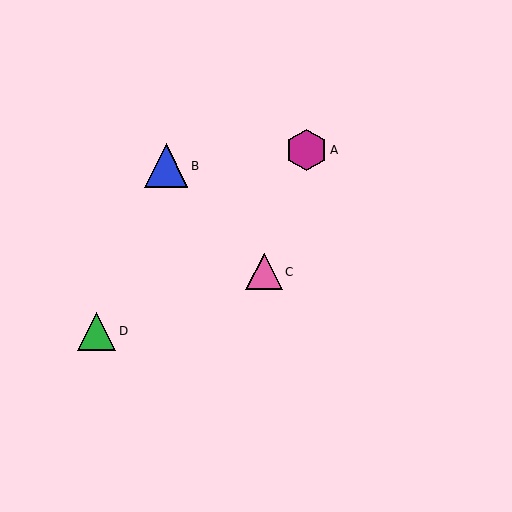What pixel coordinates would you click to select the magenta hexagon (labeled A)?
Click at (306, 150) to select the magenta hexagon A.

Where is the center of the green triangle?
The center of the green triangle is at (97, 331).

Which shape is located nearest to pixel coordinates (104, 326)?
The green triangle (labeled D) at (97, 331) is nearest to that location.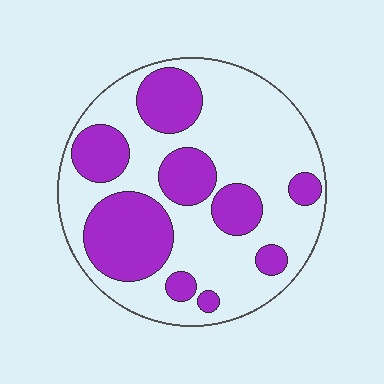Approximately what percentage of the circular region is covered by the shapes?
Approximately 35%.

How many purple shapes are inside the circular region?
9.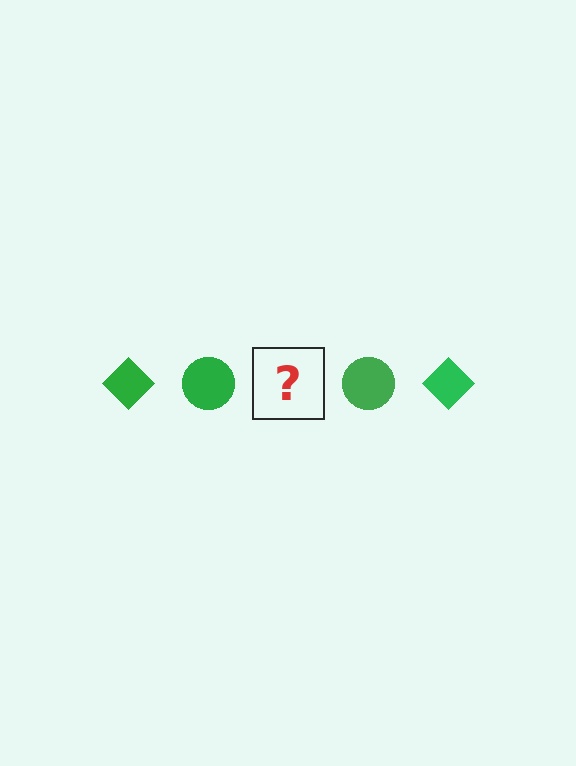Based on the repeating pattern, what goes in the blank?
The blank should be a green diamond.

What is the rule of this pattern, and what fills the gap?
The rule is that the pattern cycles through diamond, circle shapes in green. The gap should be filled with a green diamond.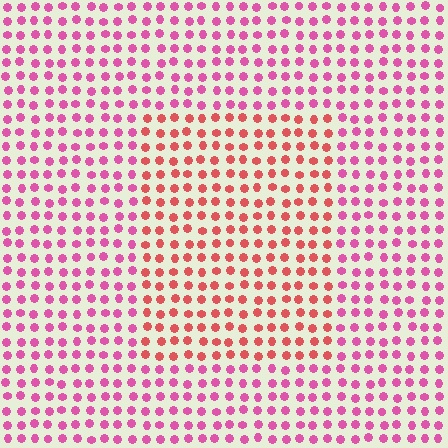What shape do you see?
I see a rectangle.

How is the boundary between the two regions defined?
The boundary is defined purely by a slight shift in hue (about 35 degrees). Spacing, size, and orientation are identical on both sides.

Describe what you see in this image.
The image is filled with small pink elements in a uniform arrangement. A rectangle-shaped region is visible where the elements are tinted to a slightly different hue, forming a subtle color boundary.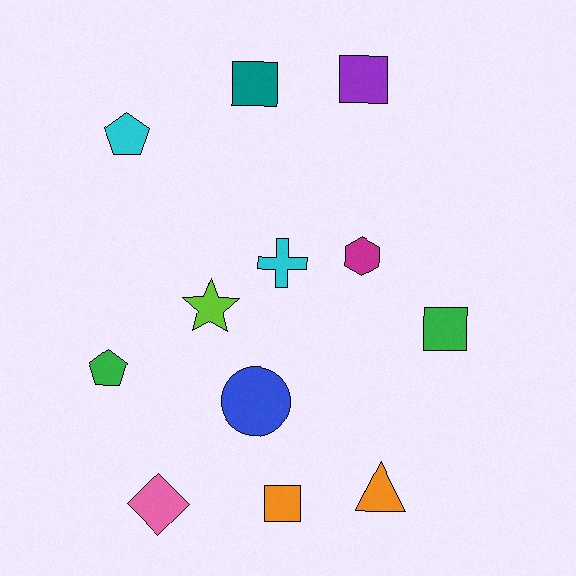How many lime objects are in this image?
There is 1 lime object.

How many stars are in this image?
There is 1 star.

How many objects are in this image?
There are 12 objects.